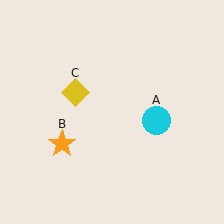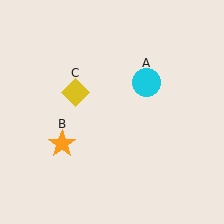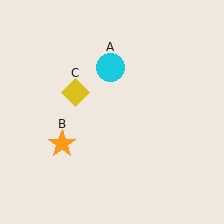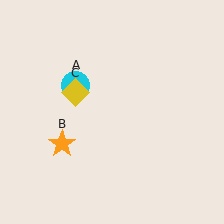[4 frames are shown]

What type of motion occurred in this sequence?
The cyan circle (object A) rotated counterclockwise around the center of the scene.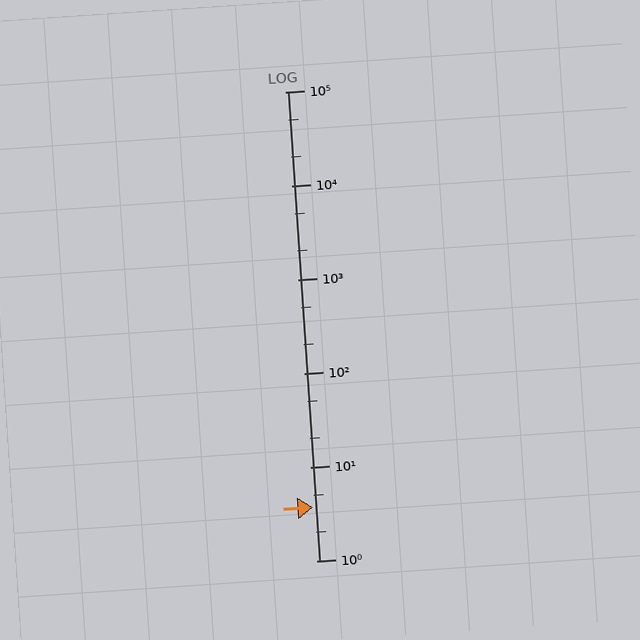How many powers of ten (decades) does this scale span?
The scale spans 5 decades, from 1 to 100000.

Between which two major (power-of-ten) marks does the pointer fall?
The pointer is between 1 and 10.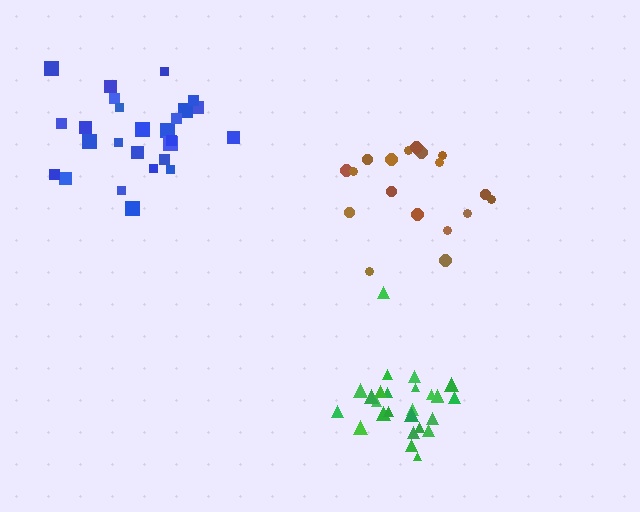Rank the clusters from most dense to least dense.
green, blue, brown.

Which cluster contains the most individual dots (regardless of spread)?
Blue (26).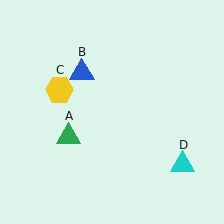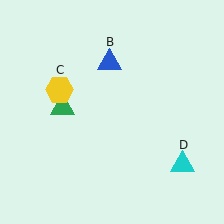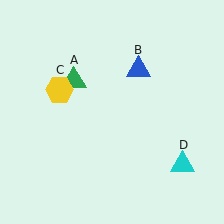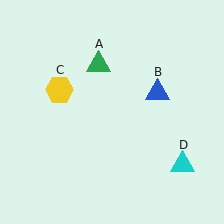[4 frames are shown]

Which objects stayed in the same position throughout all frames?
Yellow hexagon (object C) and cyan triangle (object D) remained stationary.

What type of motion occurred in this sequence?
The green triangle (object A), blue triangle (object B) rotated clockwise around the center of the scene.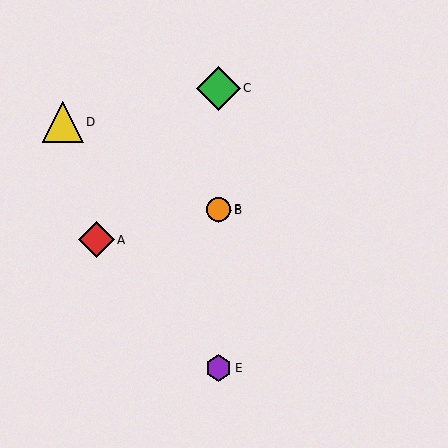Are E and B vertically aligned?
Yes, both are at x≈219.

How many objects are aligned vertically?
4 objects (B, C, E, F) are aligned vertically.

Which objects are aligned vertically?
Objects B, C, E, F are aligned vertically.